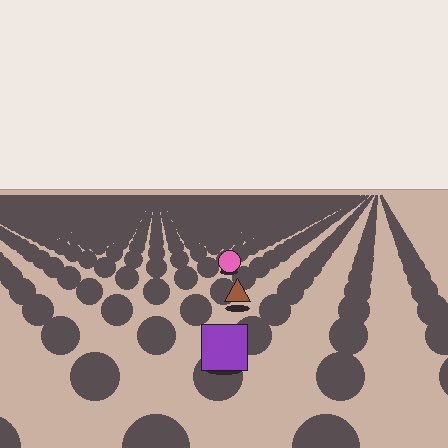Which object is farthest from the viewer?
The pink circle is farthest from the viewer. It appears smaller and the ground texture around it is denser.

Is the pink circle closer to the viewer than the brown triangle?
No. The brown triangle is closer — you can tell from the texture gradient: the ground texture is coarser near it.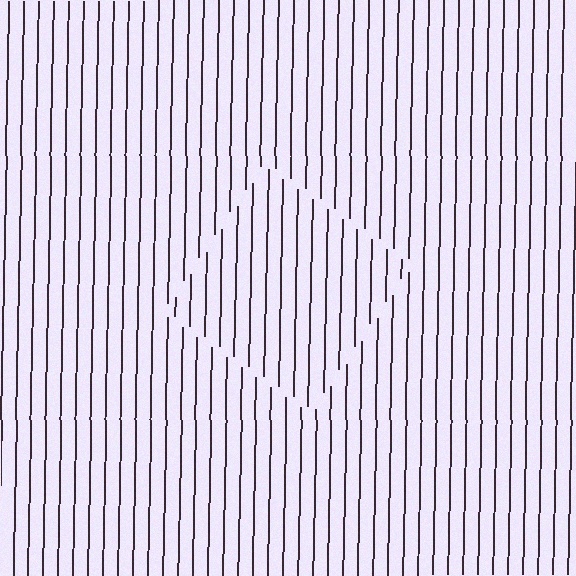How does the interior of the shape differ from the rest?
The interior of the shape contains the same grating, shifted by half a period — the contour is defined by the phase discontinuity where line-ends from the inner and outer gratings abut.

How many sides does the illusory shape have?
4 sides — the line-ends trace a square.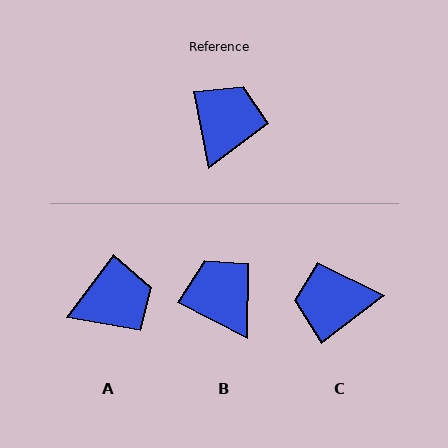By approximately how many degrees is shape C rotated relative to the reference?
Approximately 117 degrees counter-clockwise.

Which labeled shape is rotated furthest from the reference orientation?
C, about 117 degrees away.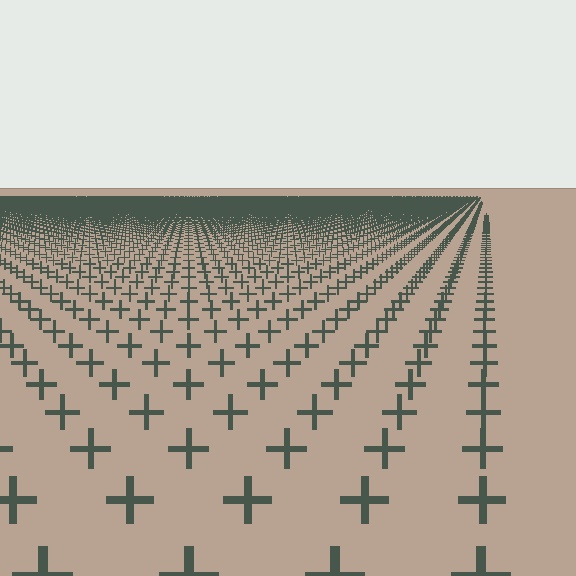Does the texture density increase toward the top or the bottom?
Density increases toward the top.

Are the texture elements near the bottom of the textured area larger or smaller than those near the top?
Larger. Near the bottom, elements are closer to the viewer and appear at a bigger on-screen size.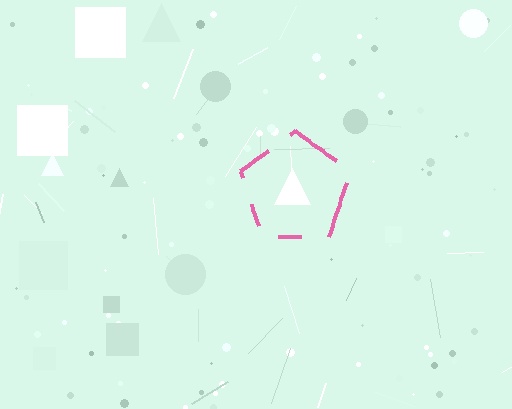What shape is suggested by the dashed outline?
The dashed outline suggests a pentagon.